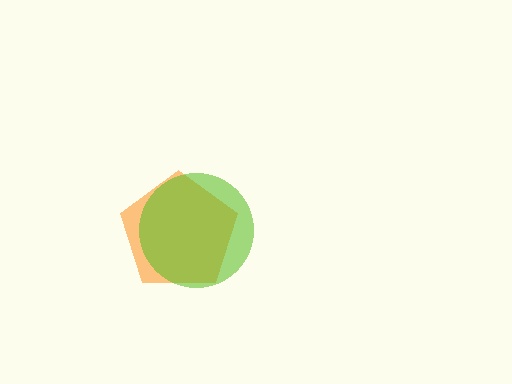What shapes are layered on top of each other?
The layered shapes are: an orange pentagon, a lime circle.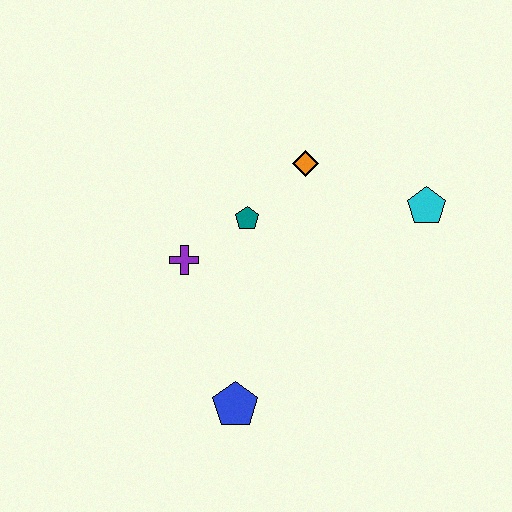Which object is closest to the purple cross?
The teal pentagon is closest to the purple cross.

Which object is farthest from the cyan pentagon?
The blue pentagon is farthest from the cyan pentagon.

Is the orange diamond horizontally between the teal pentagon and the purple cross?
No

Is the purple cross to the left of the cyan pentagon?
Yes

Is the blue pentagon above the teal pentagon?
No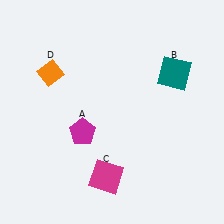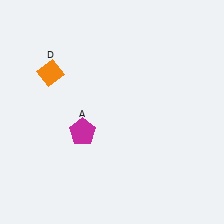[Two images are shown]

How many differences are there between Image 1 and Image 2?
There are 2 differences between the two images.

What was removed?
The teal square (B), the magenta square (C) were removed in Image 2.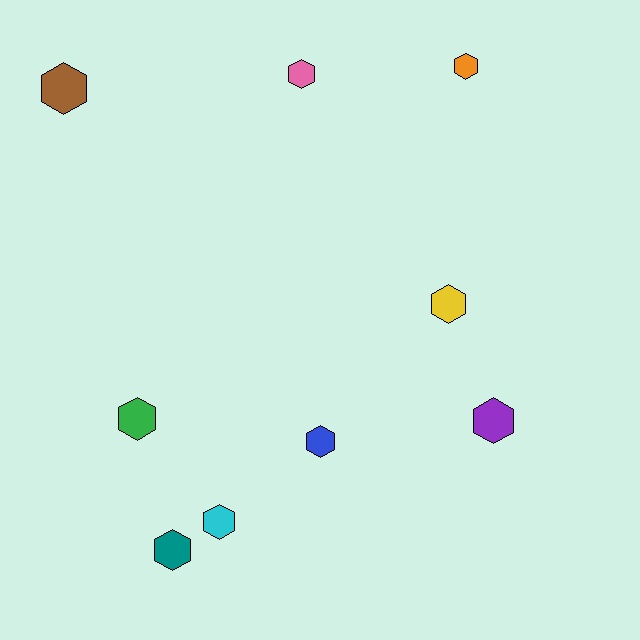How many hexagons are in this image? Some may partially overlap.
There are 9 hexagons.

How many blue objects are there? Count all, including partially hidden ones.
There is 1 blue object.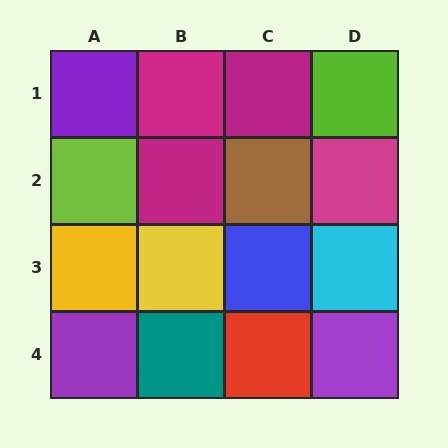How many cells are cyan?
1 cell is cyan.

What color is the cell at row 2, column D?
Magenta.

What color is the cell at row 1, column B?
Magenta.